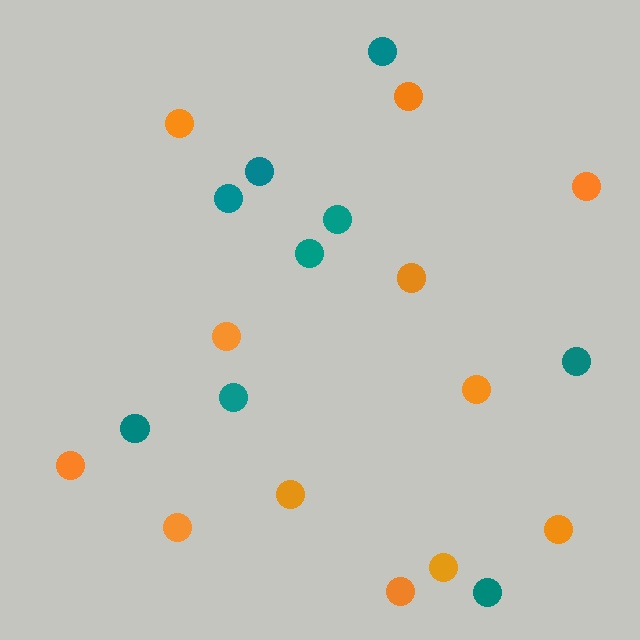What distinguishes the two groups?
There are 2 groups: one group of teal circles (9) and one group of orange circles (12).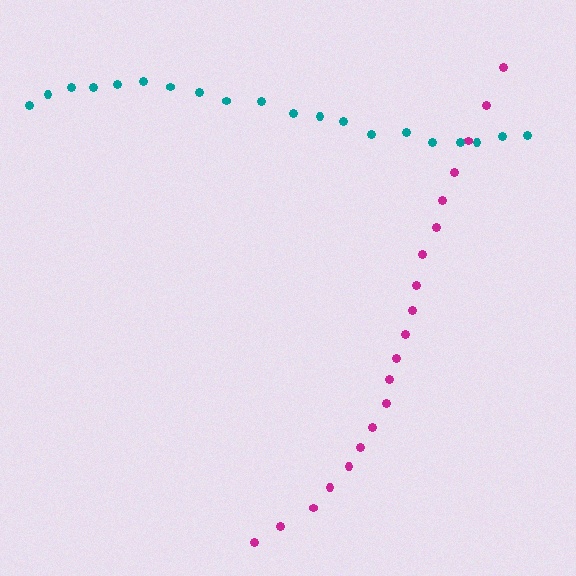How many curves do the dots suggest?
There are 2 distinct paths.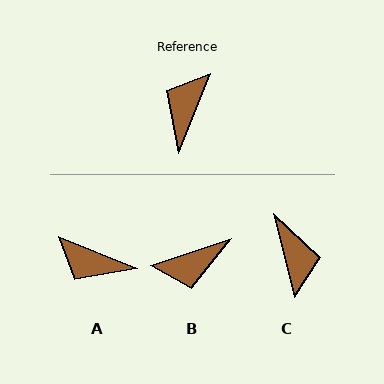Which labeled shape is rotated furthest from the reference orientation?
C, about 144 degrees away.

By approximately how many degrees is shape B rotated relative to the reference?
Approximately 130 degrees counter-clockwise.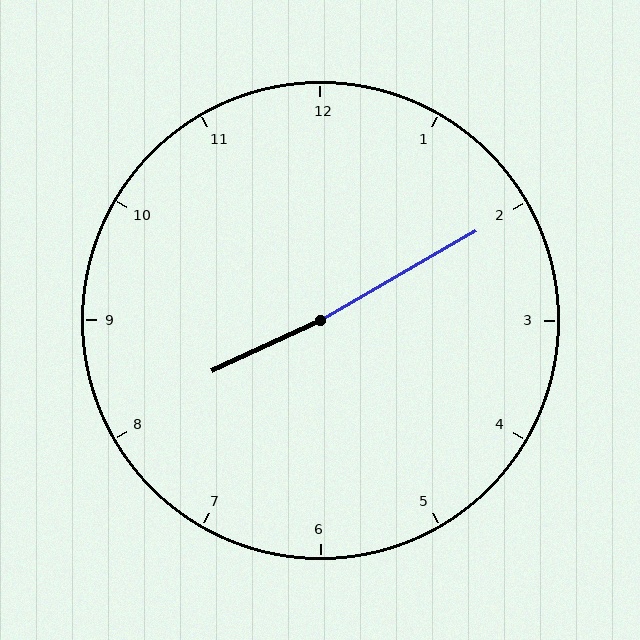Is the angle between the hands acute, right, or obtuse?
It is obtuse.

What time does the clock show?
8:10.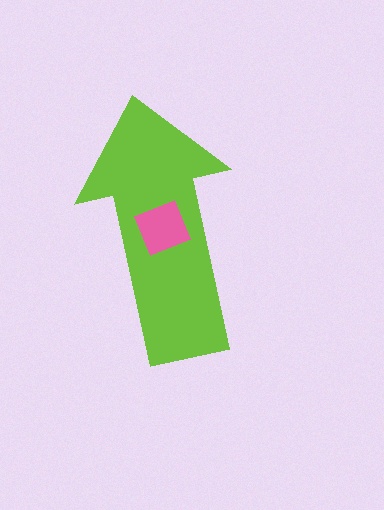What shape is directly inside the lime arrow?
The pink square.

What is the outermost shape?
The lime arrow.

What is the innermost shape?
The pink square.